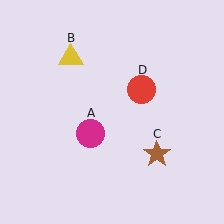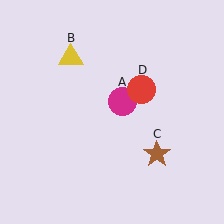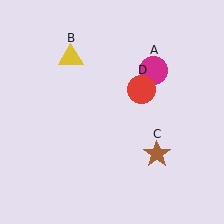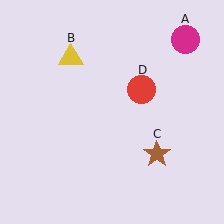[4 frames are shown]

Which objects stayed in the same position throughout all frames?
Yellow triangle (object B) and brown star (object C) and red circle (object D) remained stationary.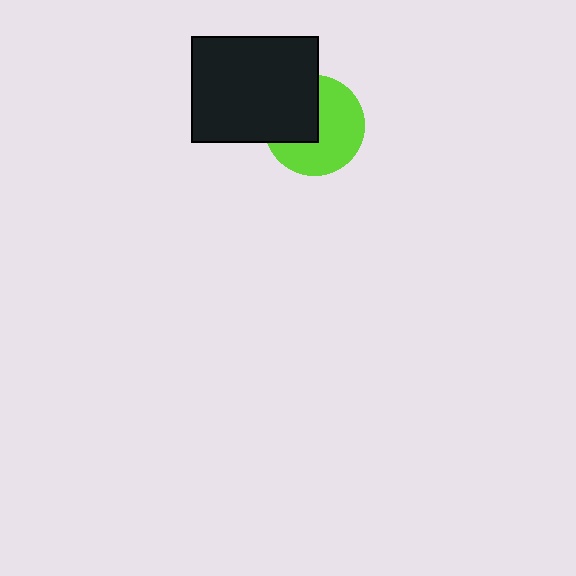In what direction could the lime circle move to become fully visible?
The lime circle could move toward the lower-right. That would shift it out from behind the black rectangle entirely.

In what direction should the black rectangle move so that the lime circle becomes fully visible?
The black rectangle should move toward the upper-left. That is the shortest direction to clear the overlap and leave the lime circle fully visible.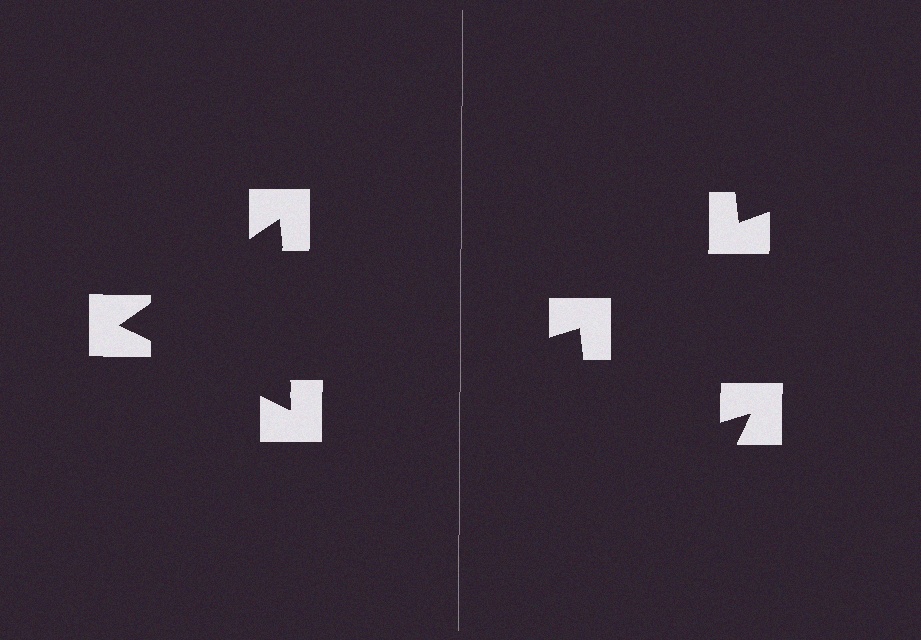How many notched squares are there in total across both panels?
6 — 3 on each side.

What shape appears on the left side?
An illusory triangle.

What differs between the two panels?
The notched squares are positioned identically on both sides; only the wedge orientations differ. On the left they align to a triangle; on the right they are misaligned.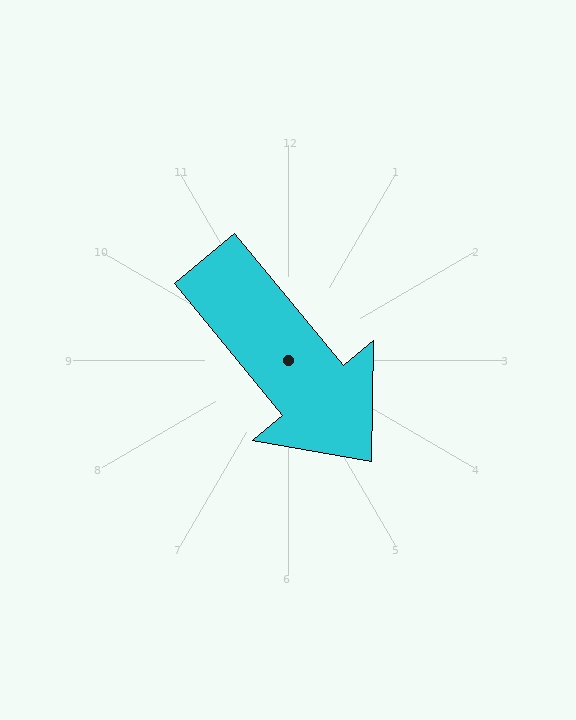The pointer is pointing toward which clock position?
Roughly 5 o'clock.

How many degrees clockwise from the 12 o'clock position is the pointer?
Approximately 141 degrees.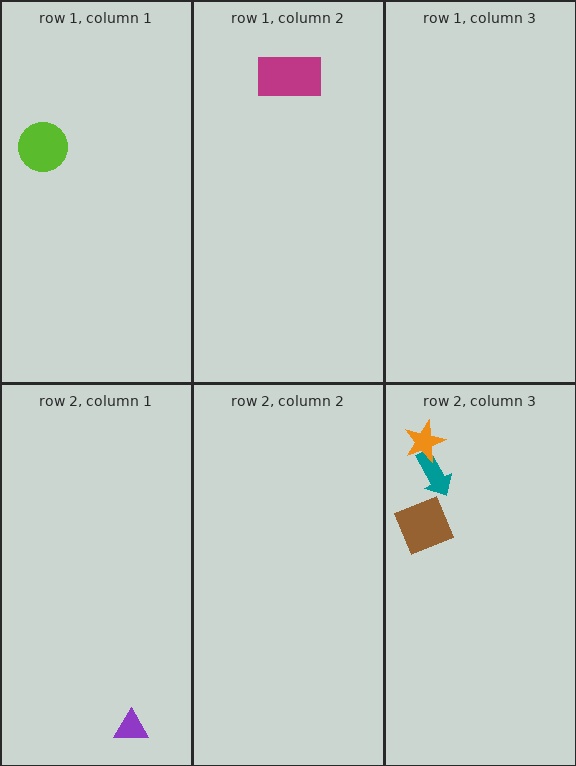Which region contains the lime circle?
The row 1, column 1 region.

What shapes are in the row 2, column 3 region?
The teal arrow, the brown diamond, the orange star.